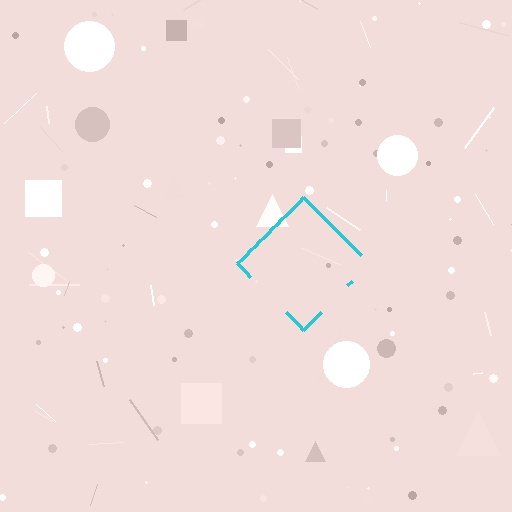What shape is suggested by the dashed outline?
The dashed outline suggests a diamond.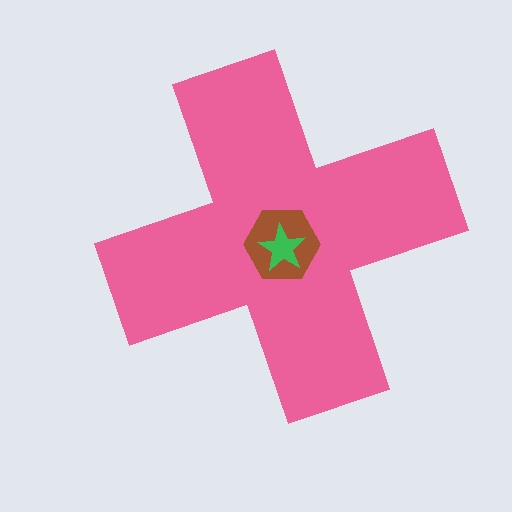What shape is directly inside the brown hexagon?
The green star.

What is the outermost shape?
The pink cross.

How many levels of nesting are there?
3.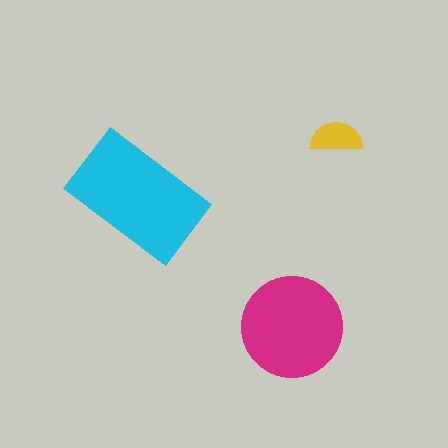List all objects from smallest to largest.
The yellow semicircle, the magenta circle, the cyan rectangle.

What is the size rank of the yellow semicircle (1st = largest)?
3rd.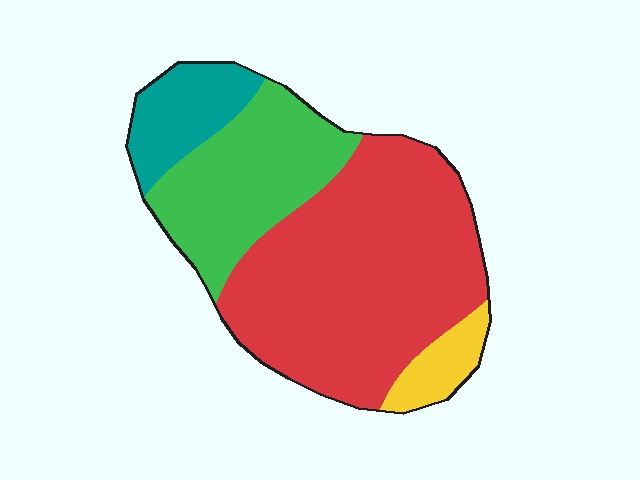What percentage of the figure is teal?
Teal covers around 10% of the figure.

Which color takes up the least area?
Yellow, at roughly 5%.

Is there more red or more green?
Red.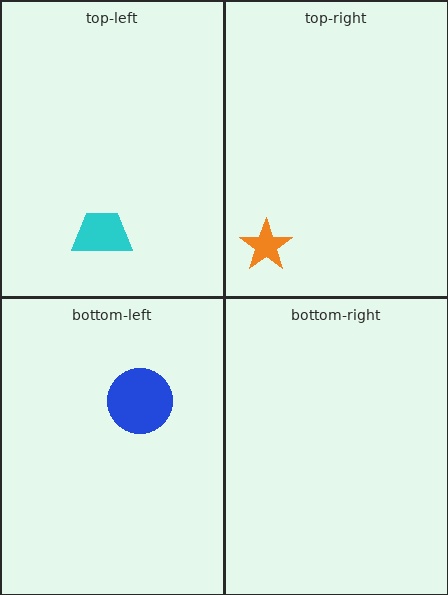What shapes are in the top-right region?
The orange star.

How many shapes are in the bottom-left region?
1.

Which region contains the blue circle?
The bottom-left region.